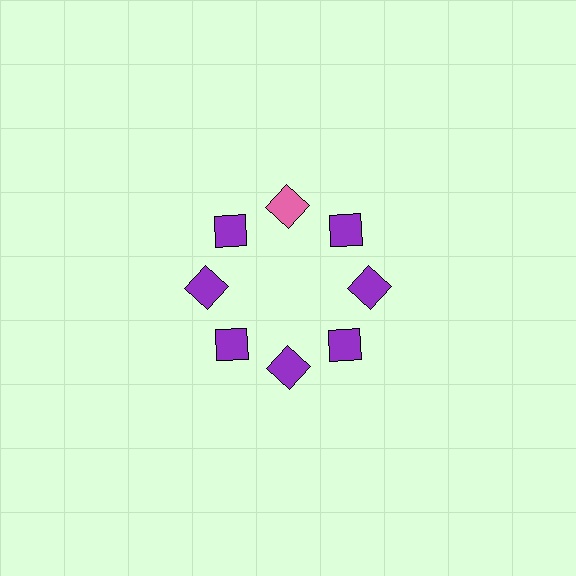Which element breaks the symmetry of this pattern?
The pink square at roughly the 12 o'clock position breaks the symmetry. All other shapes are purple squares.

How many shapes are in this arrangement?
There are 8 shapes arranged in a ring pattern.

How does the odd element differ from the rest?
It has a different color: pink instead of purple.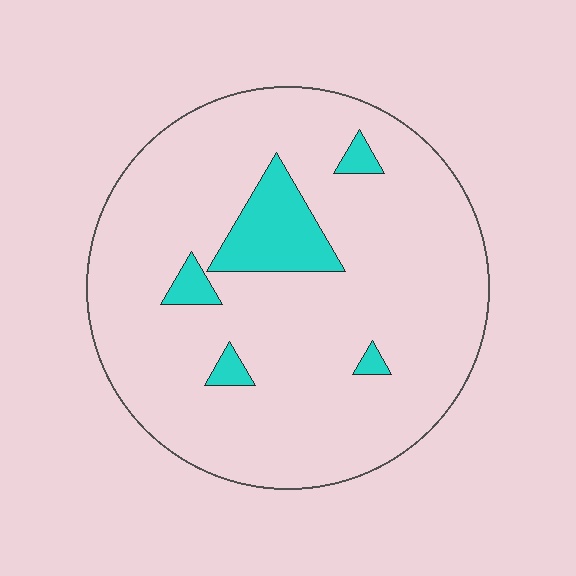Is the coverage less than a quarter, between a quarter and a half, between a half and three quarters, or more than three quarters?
Less than a quarter.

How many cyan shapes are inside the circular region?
5.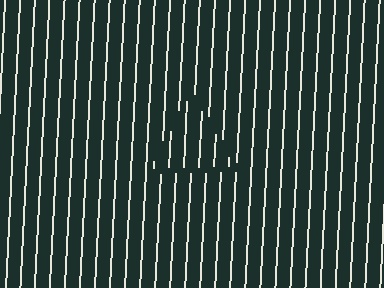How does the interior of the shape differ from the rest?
The interior of the shape contains the same grating, shifted by half a period — the contour is defined by the phase discontinuity where line-ends from the inner and outer gratings abut.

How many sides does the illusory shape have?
3 sides — the line-ends trace a triangle.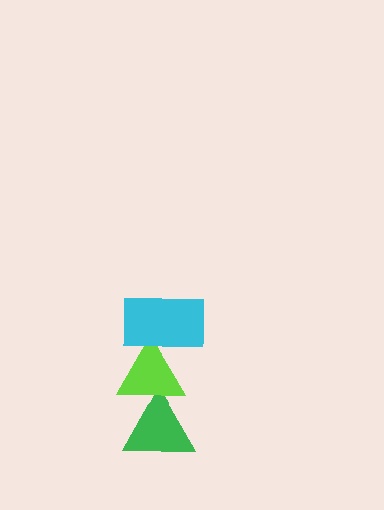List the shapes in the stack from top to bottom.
From top to bottom: the cyan rectangle, the lime triangle, the green triangle.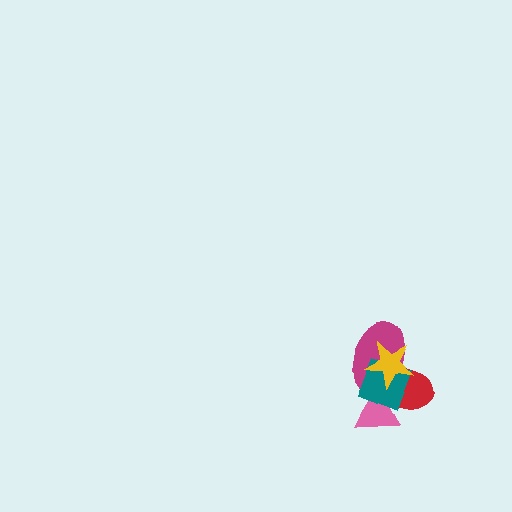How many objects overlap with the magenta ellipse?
4 objects overlap with the magenta ellipse.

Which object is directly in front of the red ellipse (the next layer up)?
The magenta ellipse is directly in front of the red ellipse.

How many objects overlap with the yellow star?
3 objects overlap with the yellow star.